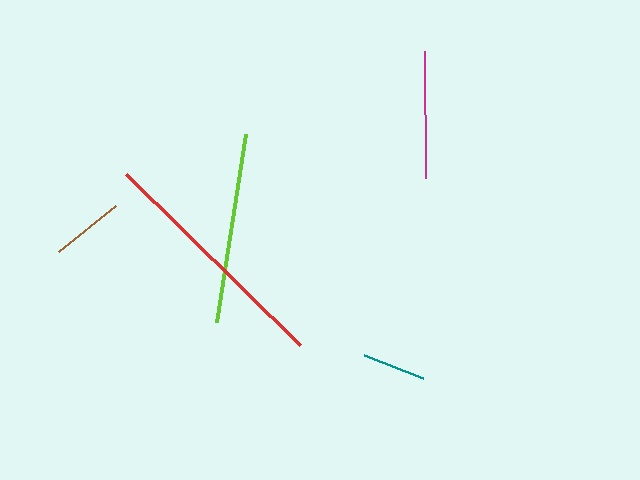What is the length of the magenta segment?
The magenta segment is approximately 127 pixels long.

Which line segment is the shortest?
The teal line is the shortest at approximately 64 pixels.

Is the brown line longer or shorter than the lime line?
The lime line is longer than the brown line.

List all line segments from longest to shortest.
From longest to shortest: red, lime, magenta, brown, teal.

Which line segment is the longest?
The red line is the longest at approximately 244 pixels.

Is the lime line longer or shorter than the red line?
The red line is longer than the lime line.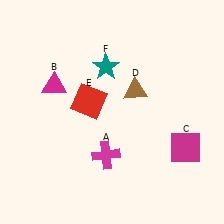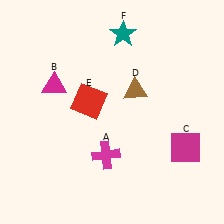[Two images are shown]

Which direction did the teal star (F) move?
The teal star (F) moved up.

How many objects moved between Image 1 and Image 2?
1 object moved between the two images.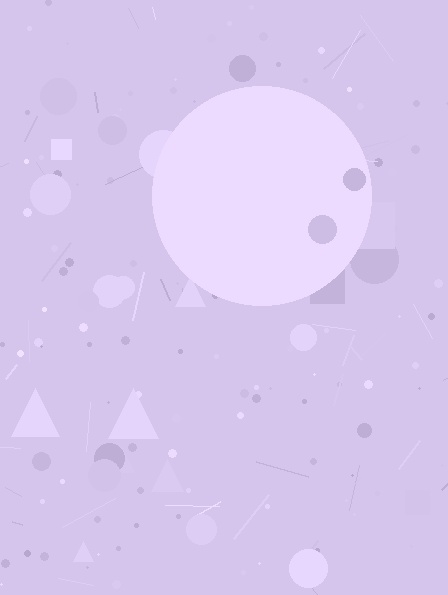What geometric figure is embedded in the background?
A circle is embedded in the background.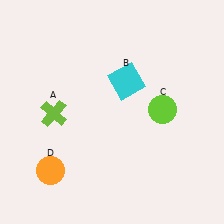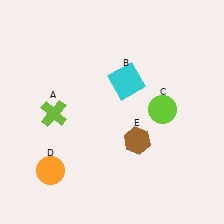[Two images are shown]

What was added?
A brown hexagon (E) was added in Image 2.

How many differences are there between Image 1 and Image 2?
There is 1 difference between the two images.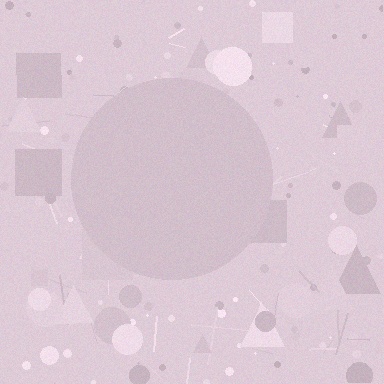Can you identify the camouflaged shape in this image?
The camouflaged shape is a circle.